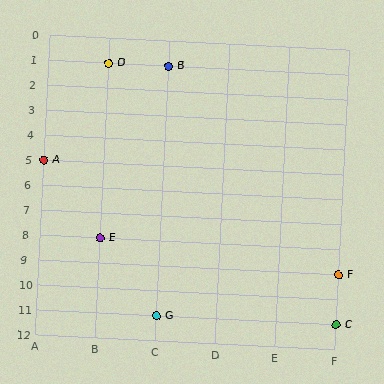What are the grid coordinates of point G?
Point G is at grid coordinates (C, 11).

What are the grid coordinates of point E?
Point E is at grid coordinates (B, 8).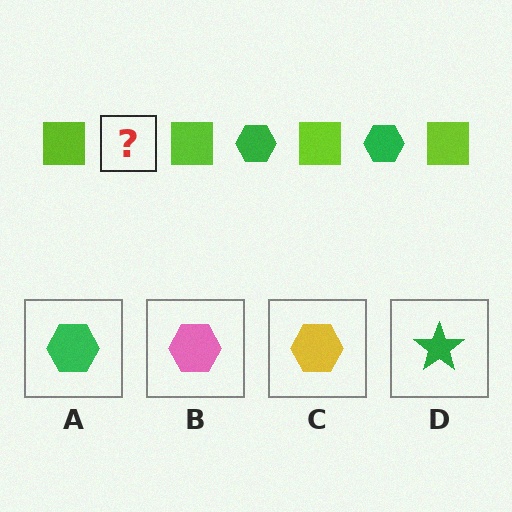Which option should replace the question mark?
Option A.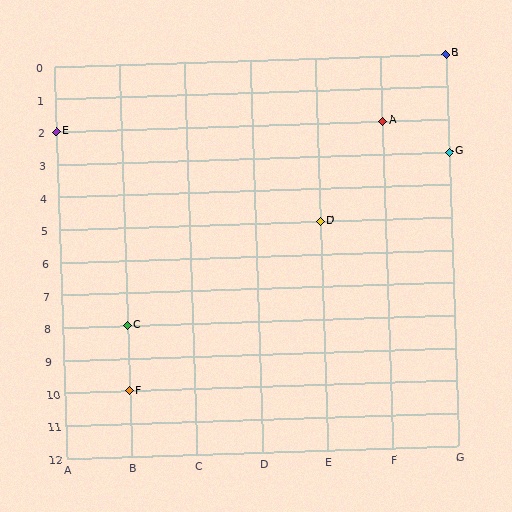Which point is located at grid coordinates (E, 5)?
Point D is at (E, 5).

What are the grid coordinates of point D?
Point D is at grid coordinates (E, 5).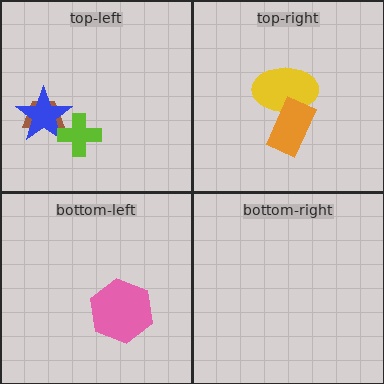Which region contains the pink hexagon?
The bottom-left region.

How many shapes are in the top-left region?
3.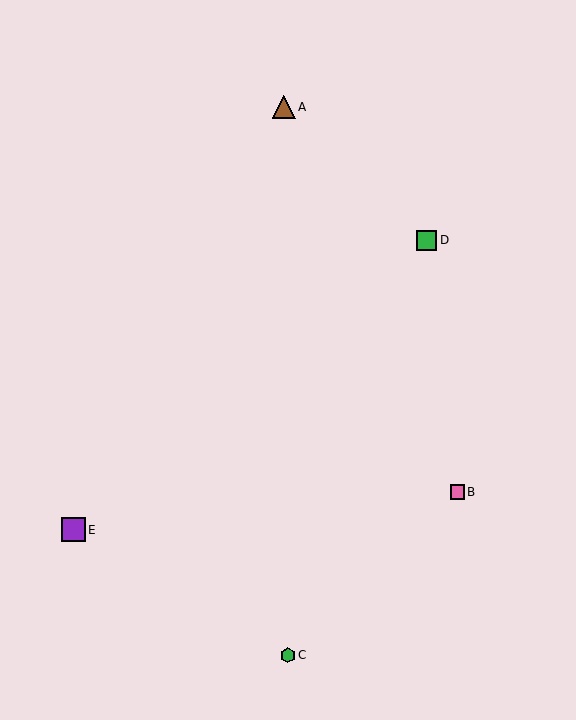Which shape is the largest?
The purple square (labeled E) is the largest.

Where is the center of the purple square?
The center of the purple square is at (74, 530).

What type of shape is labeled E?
Shape E is a purple square.